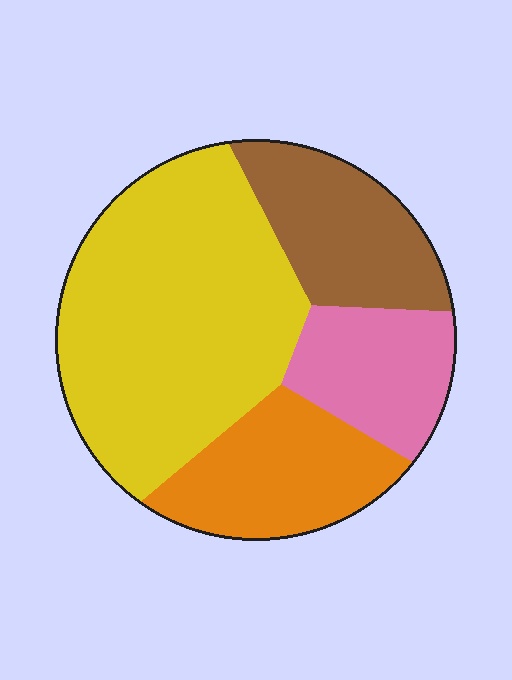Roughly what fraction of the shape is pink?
Pink takes up about one sixth (1/6) of the shape.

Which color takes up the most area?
Yellow, at roughly 50%.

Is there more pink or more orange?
Orange.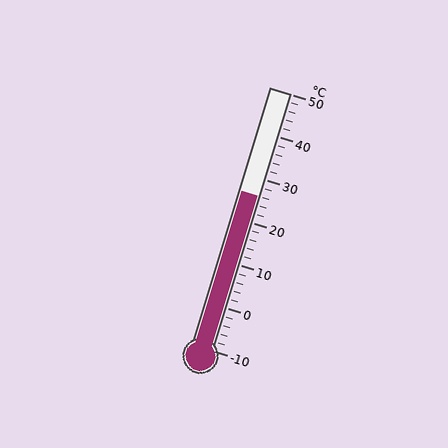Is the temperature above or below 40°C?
The temperature is below 40°C.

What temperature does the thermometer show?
The thermometer shows approximately 26°C.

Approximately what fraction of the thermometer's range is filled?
The thermometer is filled to approximately 60% of its range.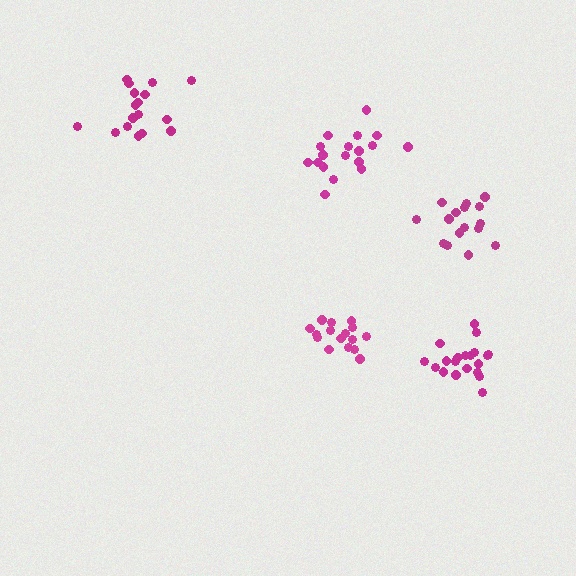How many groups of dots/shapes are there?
There are 5 groups.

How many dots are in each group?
Group 1: 18 dots, Group 2: 17 dots, Group 3: 16 dots, Group 4: 20 dots, Group 5: 16 dots (87 total).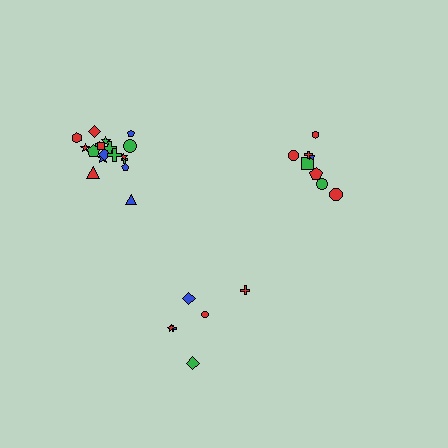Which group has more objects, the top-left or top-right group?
The top-left group.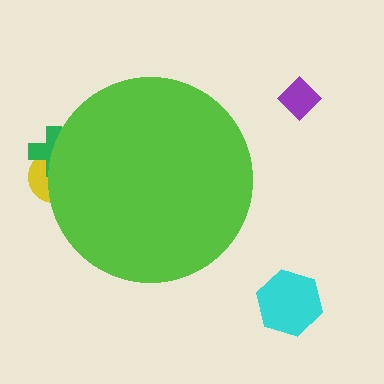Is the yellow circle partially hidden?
Yes, the yellow circle is partially hidden behind the lime circle.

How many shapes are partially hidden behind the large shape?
2 shapes are partially hidden.